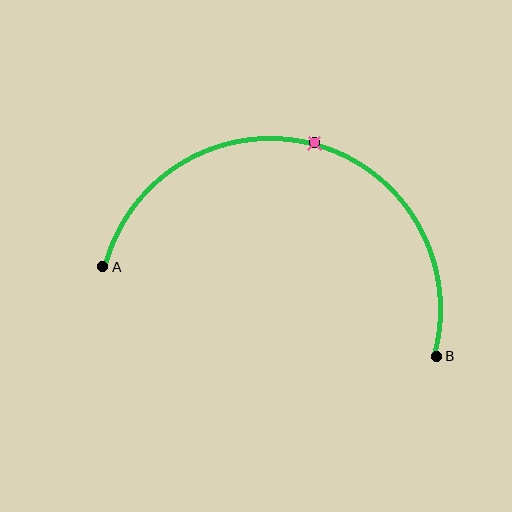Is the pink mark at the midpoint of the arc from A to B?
Yes. The pink mark lies on the arc at equal arc-length from both A and B — it is the arc midpoint.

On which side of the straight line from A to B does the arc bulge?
The arc bulges above the straight line connecting A and B.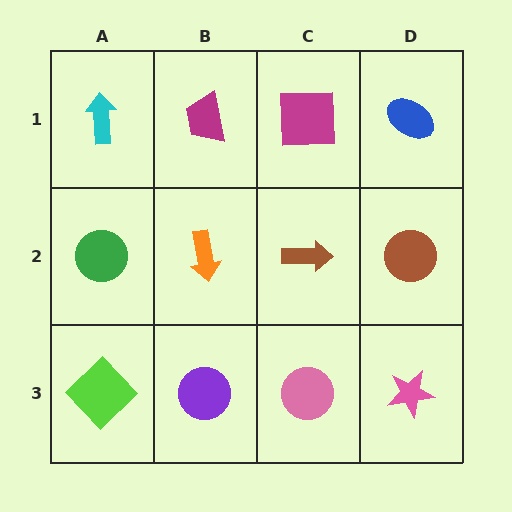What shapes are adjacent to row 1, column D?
A brown circle (row 2, column D), a magenta square (row 1, column C).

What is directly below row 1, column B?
An orange arrow.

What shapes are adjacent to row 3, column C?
A brown arrow (row 2, column C), a purple circle (row 3, column B), a pink star (row 3, column D).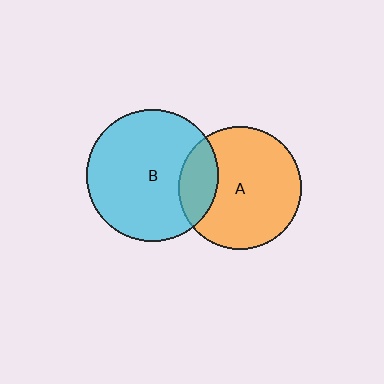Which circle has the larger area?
Circle B (cyan).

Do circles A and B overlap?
Yes.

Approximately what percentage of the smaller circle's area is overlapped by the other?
Approximately 20%.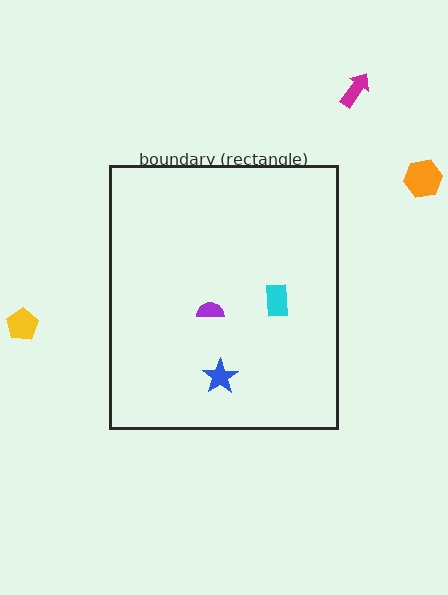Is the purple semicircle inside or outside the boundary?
Inside.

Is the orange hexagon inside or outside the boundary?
Outside.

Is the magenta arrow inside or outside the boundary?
Outside.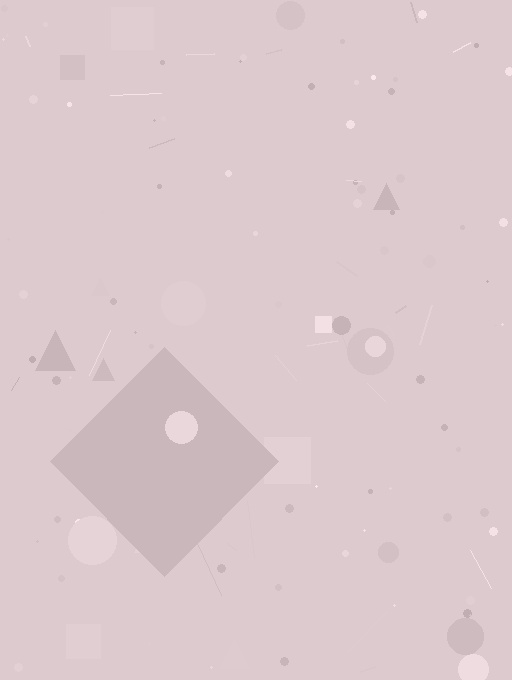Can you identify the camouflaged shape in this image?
The camouflaged shape is a diamond.